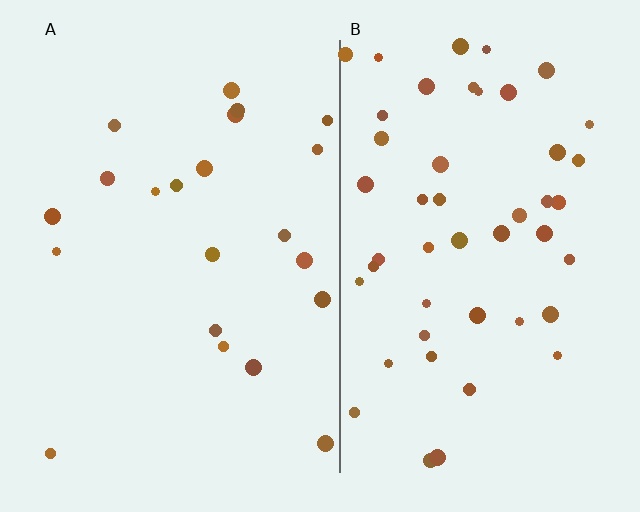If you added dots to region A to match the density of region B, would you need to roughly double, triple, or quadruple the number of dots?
Approximately double.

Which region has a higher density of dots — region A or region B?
B (the right).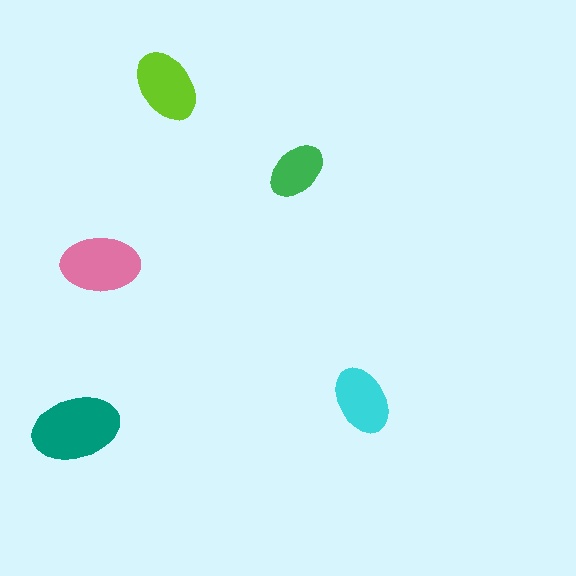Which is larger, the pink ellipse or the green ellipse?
The pink one.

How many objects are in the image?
There are 5 objects in the image.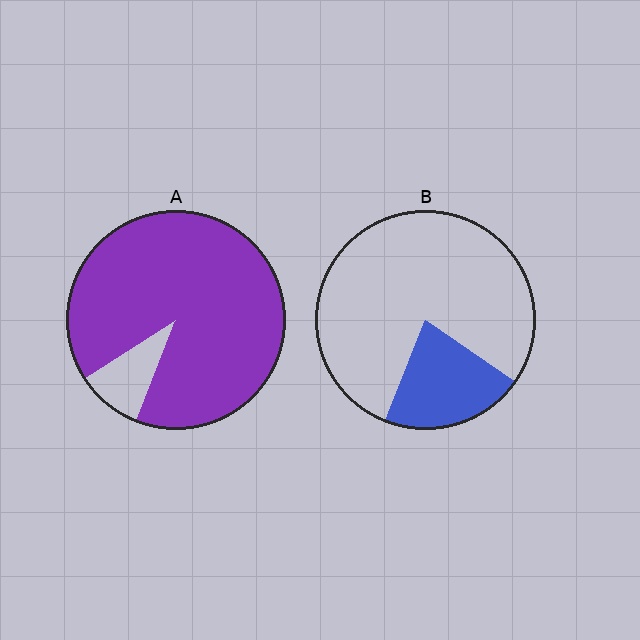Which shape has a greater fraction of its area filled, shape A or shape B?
Shape A.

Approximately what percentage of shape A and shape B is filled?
A is approximately 90% and B is approximately 20%.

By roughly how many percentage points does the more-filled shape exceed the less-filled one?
By roughly 70 percentage points (A over B).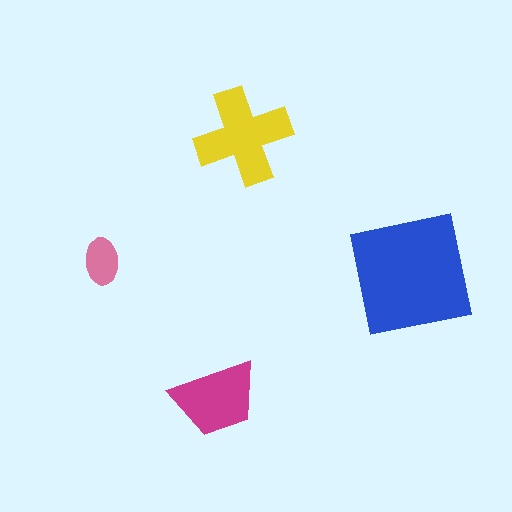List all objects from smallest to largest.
The pink ellipse, the magenta trapezoid, the yellow cross, the blue square.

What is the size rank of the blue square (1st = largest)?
1st.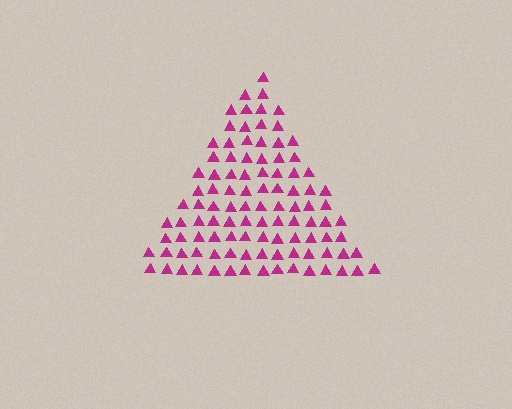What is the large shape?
The large shape is a triangle.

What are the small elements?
The small elements are triangles.